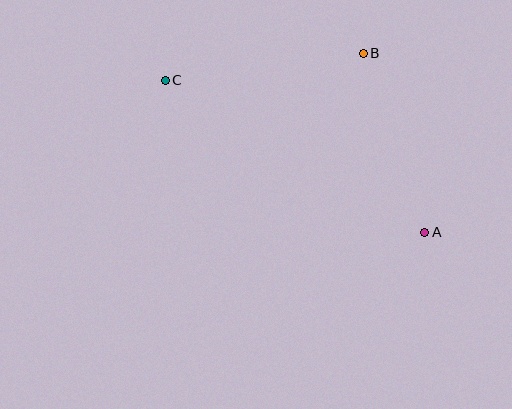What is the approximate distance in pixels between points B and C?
The distance between B and C is approximately 200 pixels.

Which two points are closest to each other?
Points A and B are closest to each other.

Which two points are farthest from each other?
Points A and C are farthest from each other.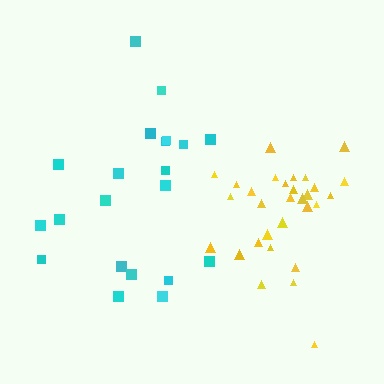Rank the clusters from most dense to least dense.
yellow, cyan.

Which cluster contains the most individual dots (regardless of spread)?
Yellow (30).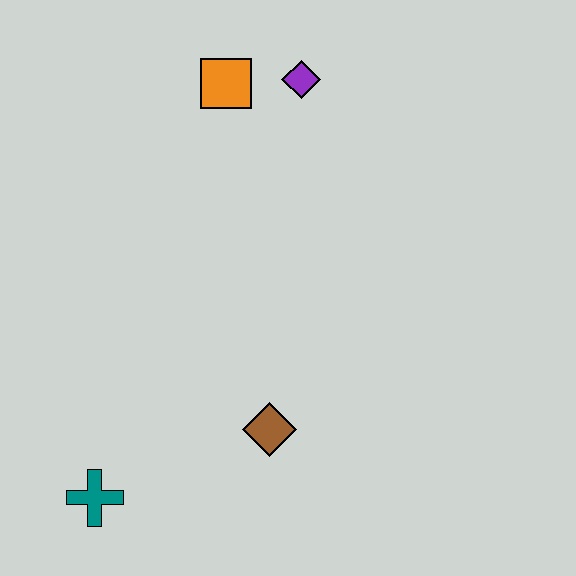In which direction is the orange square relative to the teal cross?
The orange square is above the teal cross.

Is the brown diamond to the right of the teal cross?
Yes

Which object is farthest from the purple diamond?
The teal cross is farthest from the purple diamond.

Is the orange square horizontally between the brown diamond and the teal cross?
Yes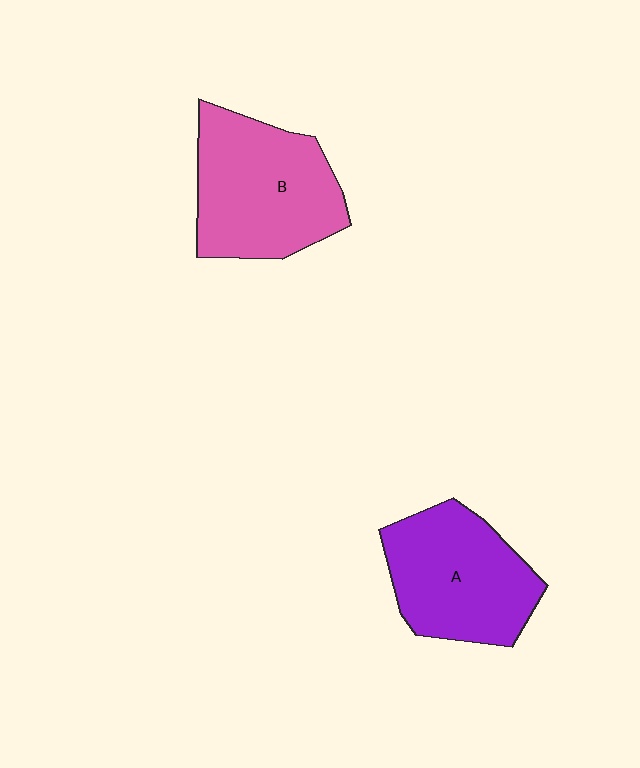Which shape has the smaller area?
Shape A (purple).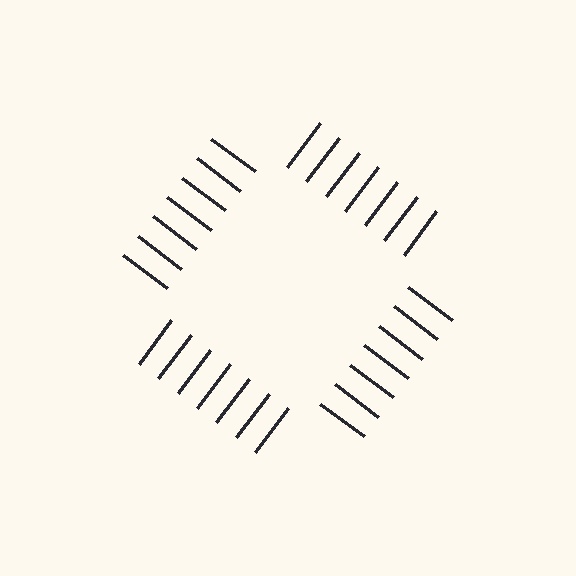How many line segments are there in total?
28 — 7 along each of the 4 edges.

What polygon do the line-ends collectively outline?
An illusory square — the line segments terminate on its edges but no continuous stroke is drawn.